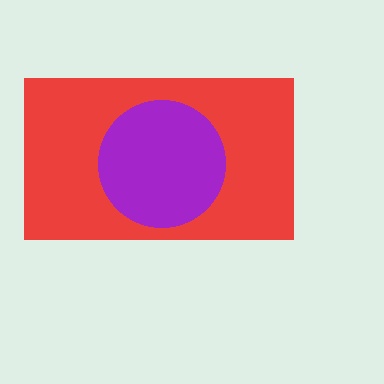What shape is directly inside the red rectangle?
The purple circle.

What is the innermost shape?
The purple circle.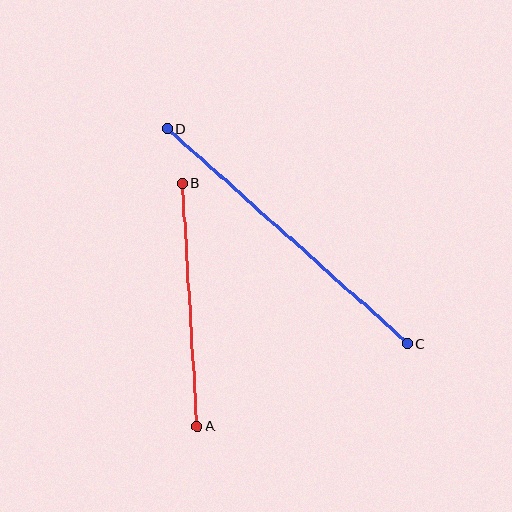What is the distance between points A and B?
The distance is approximately 243 pixels.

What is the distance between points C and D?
The distance is approximately 322 pixels.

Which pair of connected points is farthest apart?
Points C and D are farthest apart.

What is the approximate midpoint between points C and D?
The midpoint is at approximately (288, 236) pixels.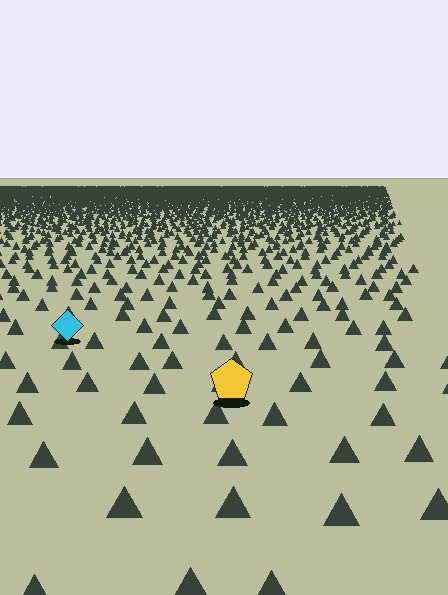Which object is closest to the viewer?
The yellow pentagon is closest. The texture marks near it are larger and more spread out.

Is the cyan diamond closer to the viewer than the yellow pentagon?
No. The yellow pentagon is closer — you can tell from the texture gradient: the ground texture is coarser near it.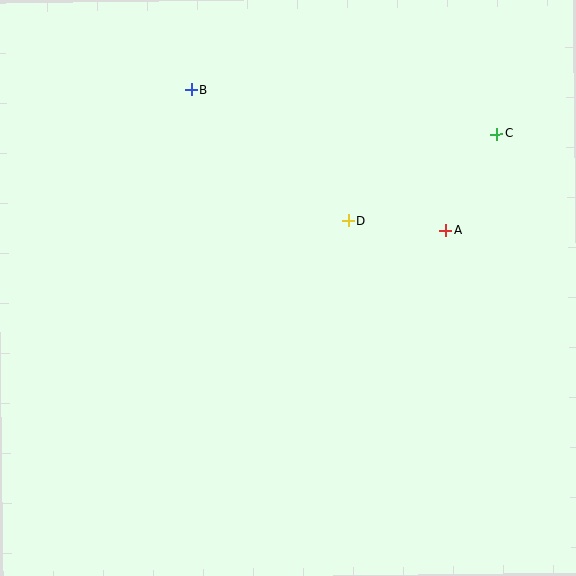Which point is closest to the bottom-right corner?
Point A is closest to the bottom-right corner.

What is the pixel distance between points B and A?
The distance between B and A is 291 pixels.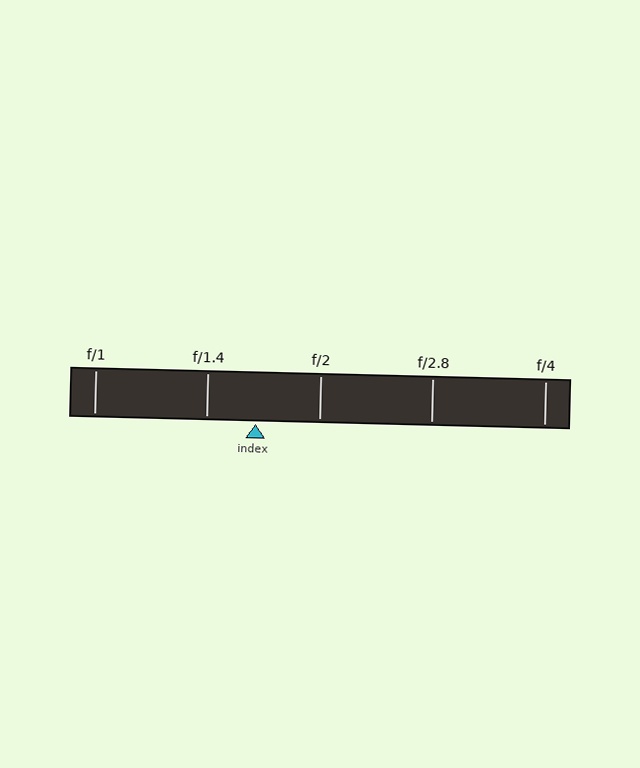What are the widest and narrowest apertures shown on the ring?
The widest aperture shown is f/1 and the narrowest is f/4.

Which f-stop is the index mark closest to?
The index mark is closest to f/1.4.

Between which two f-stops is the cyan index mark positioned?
The index mark is between f/1.4 and f/2.